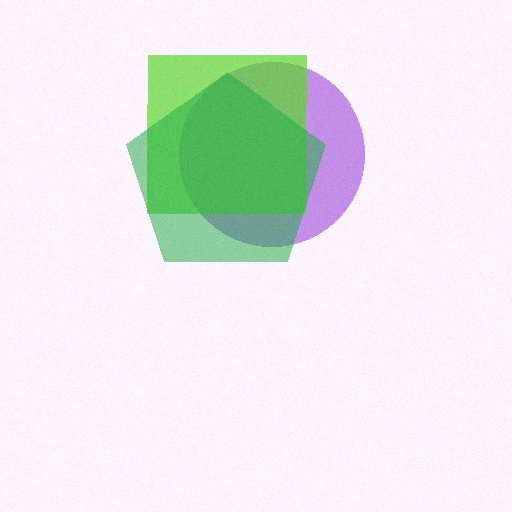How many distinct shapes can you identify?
There are 3 distinct shapes: a purple circle, a lime square, a green pentagon.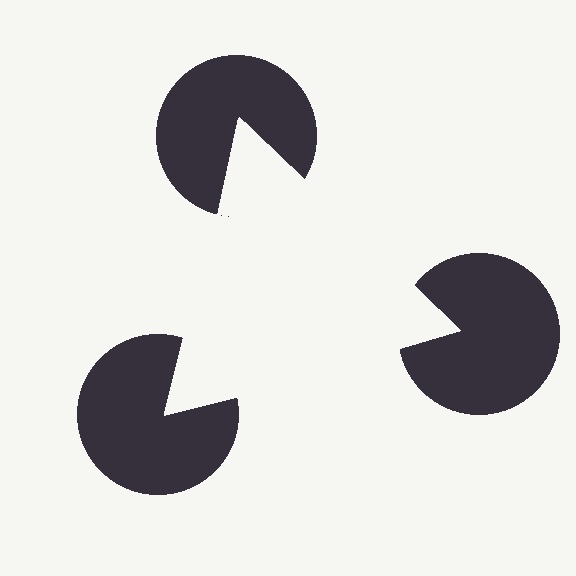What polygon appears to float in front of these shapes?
An illusory triangle — its edges are inferred from the aligned wedge cuts in the pac-man discs, not physically drawn.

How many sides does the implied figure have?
3 sides.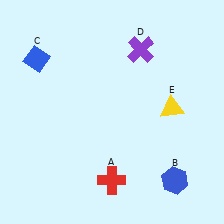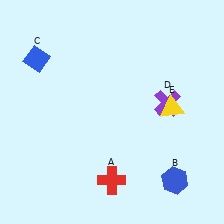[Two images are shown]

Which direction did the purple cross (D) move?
The purple cross (D) moved down.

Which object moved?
The purple cross (D) moved down.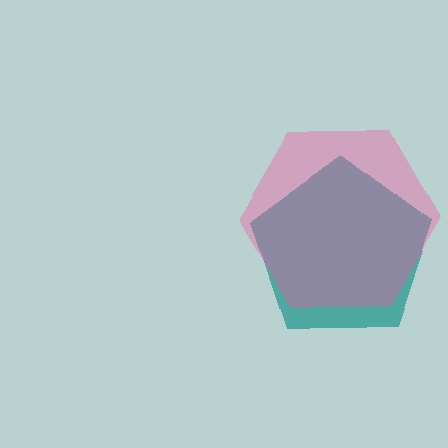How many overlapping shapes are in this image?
There are 2 overlapping shapes in the image.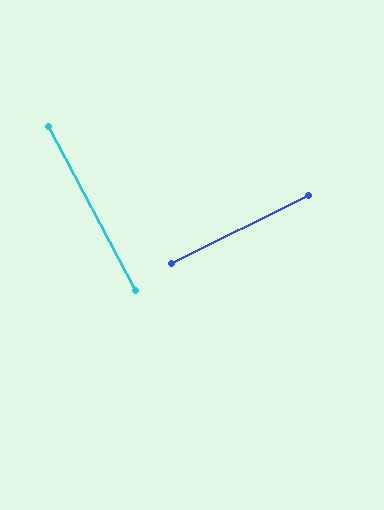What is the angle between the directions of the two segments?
Approximately 88 degrees.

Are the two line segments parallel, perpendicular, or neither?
Perpendicular — they meet at approximately 88°.